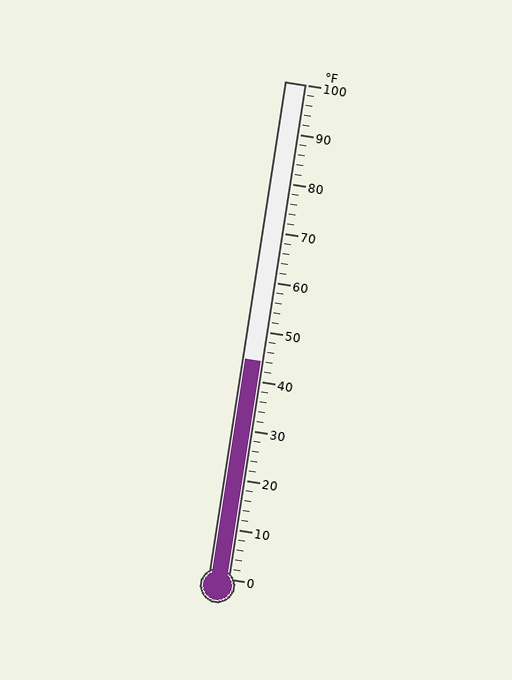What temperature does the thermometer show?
The thermometer shows approximately 44°F.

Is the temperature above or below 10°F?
The temperature is above 10°F.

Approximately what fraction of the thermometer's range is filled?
The thermometer is filled to approximately 45% of its range.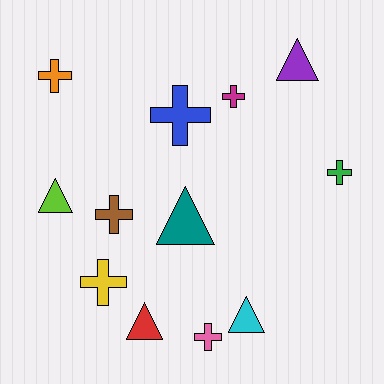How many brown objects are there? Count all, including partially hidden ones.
There is 1 brown object.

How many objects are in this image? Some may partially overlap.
There are 12 objects.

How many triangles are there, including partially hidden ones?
There are 5 triangles.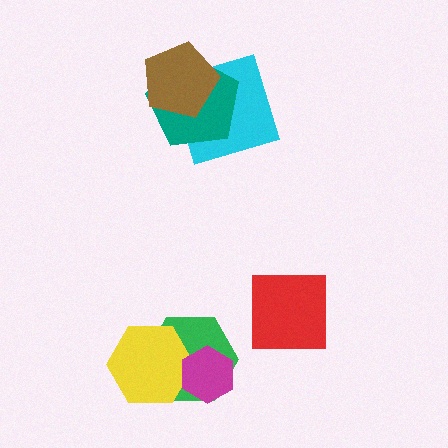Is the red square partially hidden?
No, no other shape covers it.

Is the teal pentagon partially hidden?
Yes, it is partially covered by another shape.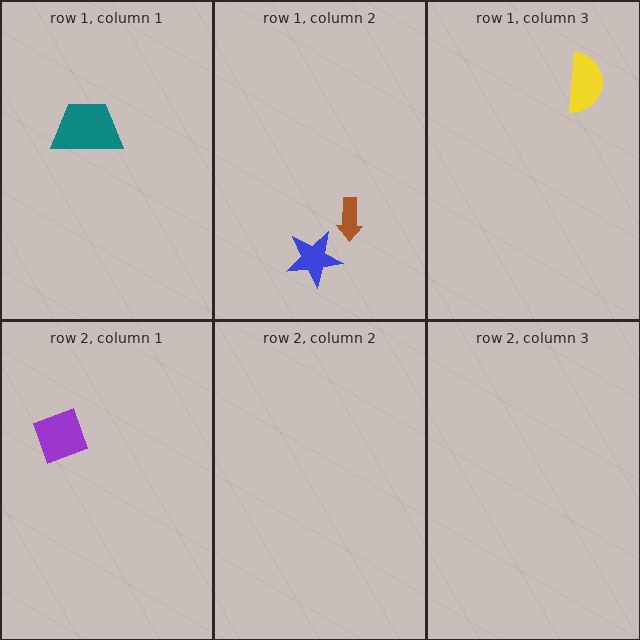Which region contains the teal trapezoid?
The row 1, column 1 region.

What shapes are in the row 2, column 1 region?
The purple diamond.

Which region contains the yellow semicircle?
The row 1, column 3 region.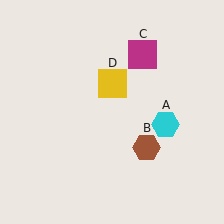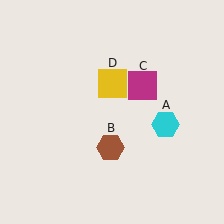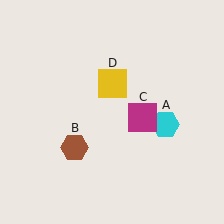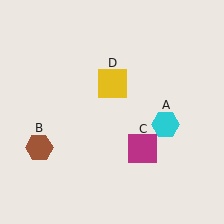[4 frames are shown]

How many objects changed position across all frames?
2 objects changed position: brown hexagon (object B), magenta square (object C).